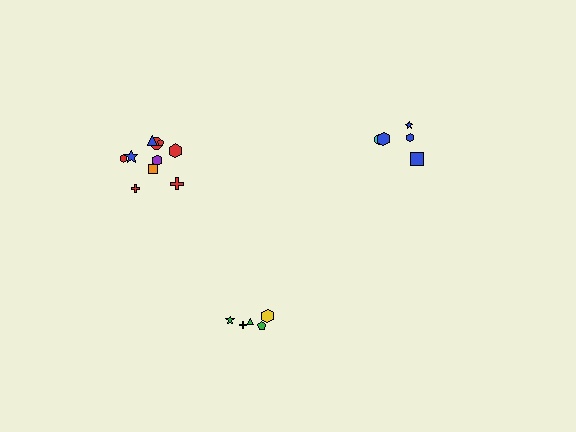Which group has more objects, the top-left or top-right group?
The top-left group.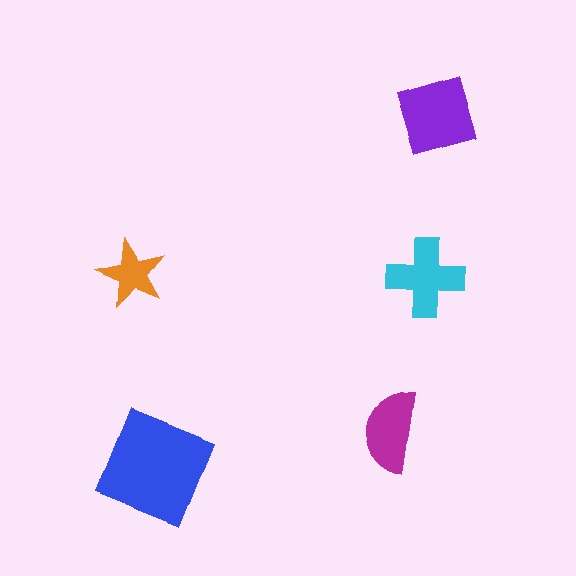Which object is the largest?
The blue square.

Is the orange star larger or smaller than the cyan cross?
Smaller.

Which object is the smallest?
The orange star.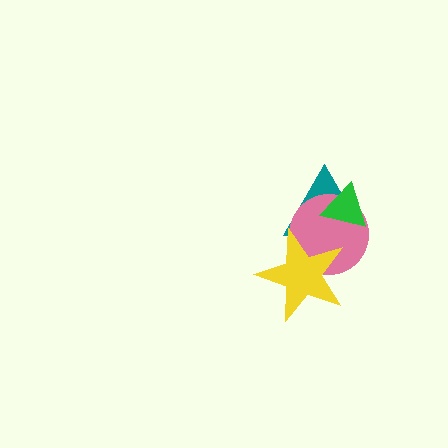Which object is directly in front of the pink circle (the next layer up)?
The green triangle is directly in front of the pink circle.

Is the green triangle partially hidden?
No, no other shape covers it.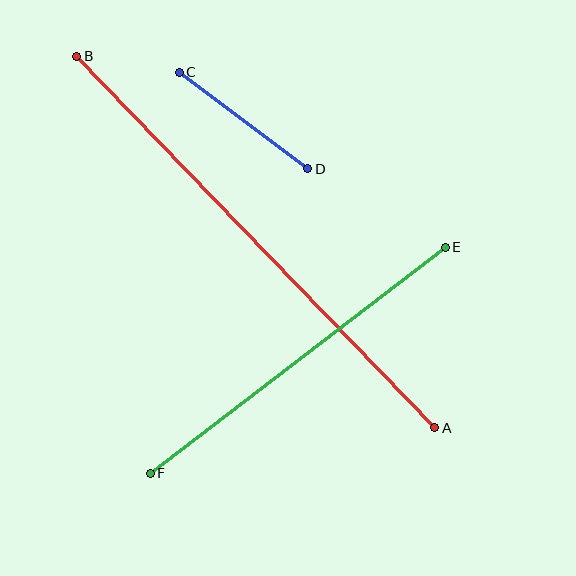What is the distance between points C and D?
The distance is approximately 161 pixels.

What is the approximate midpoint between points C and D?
The midpoint is at approximately (244, 120) pixels.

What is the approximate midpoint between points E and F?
The midpoint is at approximately (298, 360) pixels.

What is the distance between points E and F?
The distance is approximately 371 pixels.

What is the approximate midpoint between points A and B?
The midpoint is at approximately (256, 242) pixels.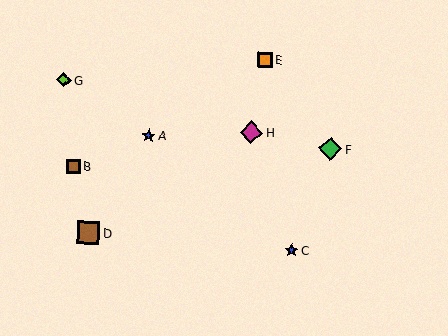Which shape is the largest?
The green diamond (labeled F) is the largest.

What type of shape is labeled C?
Shape C is a blue star.